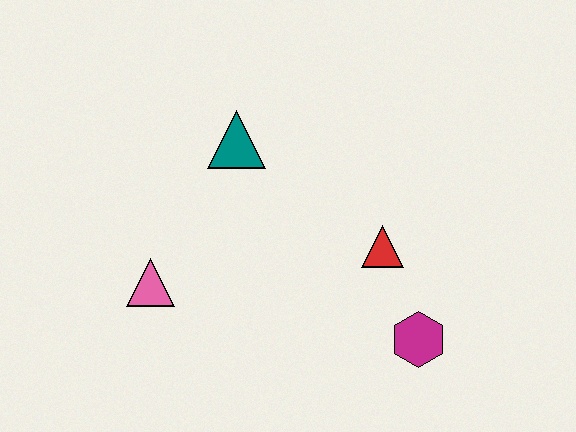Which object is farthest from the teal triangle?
The magenta hexagon is farthest from the teal triangle.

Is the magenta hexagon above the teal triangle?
No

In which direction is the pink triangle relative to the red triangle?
The pink triangle is to the left of the red triangle.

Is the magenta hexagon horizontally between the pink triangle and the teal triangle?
No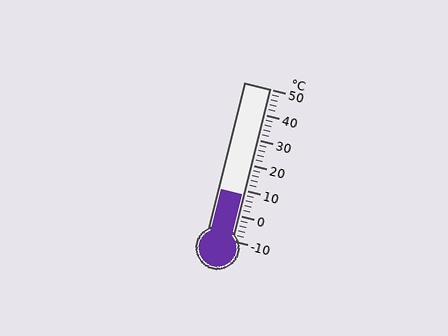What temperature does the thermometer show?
The thermometer shows approximately 8°C.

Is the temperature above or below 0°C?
The temperature is above 0°C.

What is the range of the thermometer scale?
The thermometer scale ranges from -10°C to 50°C.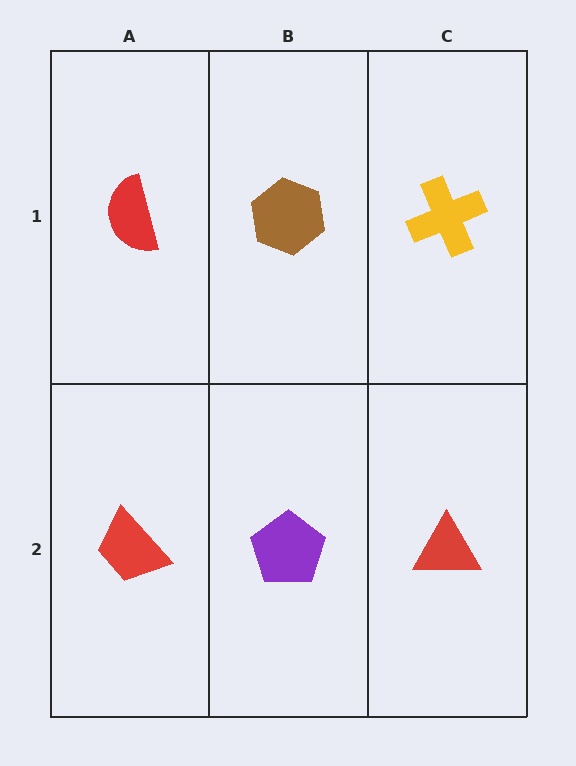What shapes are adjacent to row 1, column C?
A red triangle (row 2, column C), a brown hexagon (row 1, column B).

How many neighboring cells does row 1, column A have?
2.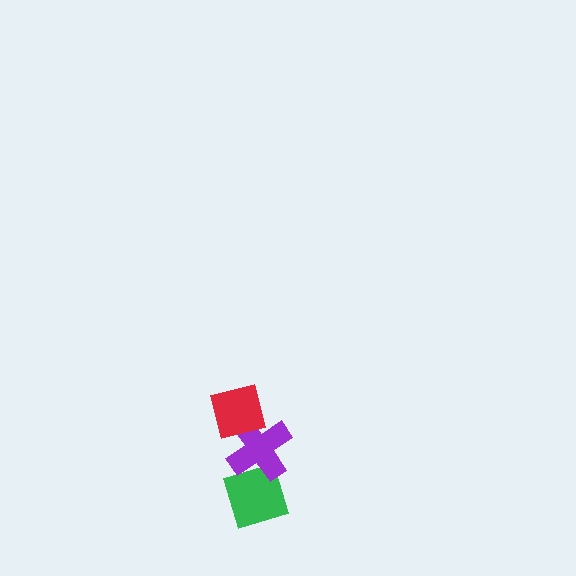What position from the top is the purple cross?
The purple cross is 2nd from the top.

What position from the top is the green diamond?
The green diamond is 3rd from the top.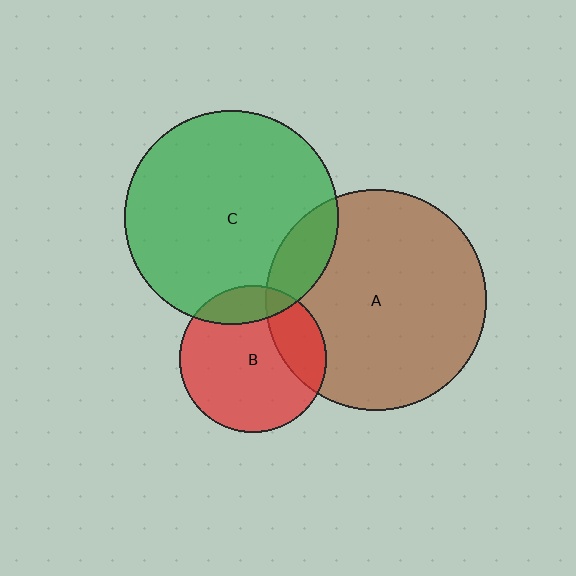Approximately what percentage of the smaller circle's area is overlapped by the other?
Approximately 15%.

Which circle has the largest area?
Circle A (brown).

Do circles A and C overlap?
Yes.